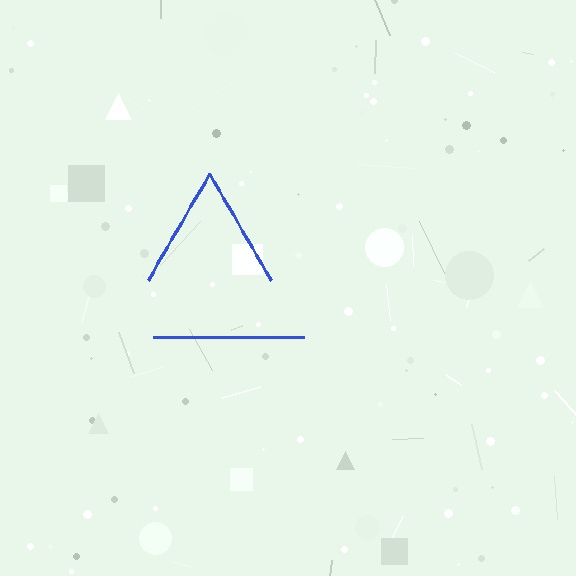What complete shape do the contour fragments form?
The contour fragments form a triangle.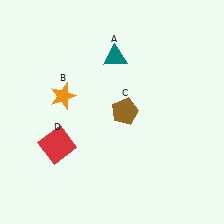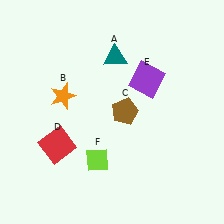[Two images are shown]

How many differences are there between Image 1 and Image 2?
There are 2 differences between the two images.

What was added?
A purple square (E), a lime diamond (F) were added in Image 2.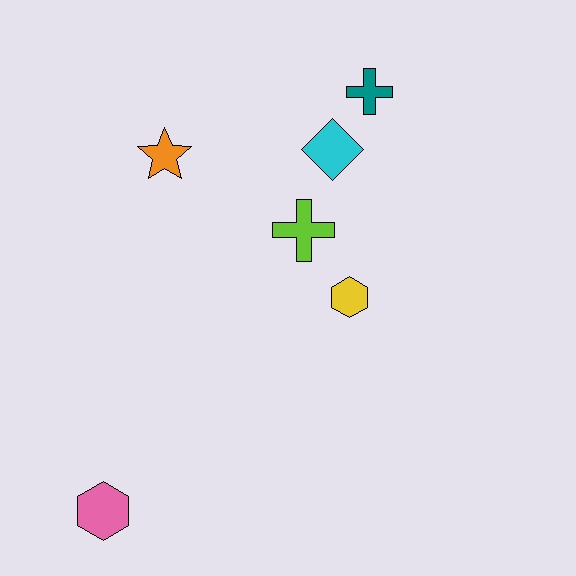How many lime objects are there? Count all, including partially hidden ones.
There is 1 lime object.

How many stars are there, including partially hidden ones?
There is 1 star.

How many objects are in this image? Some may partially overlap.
There are 6 objects.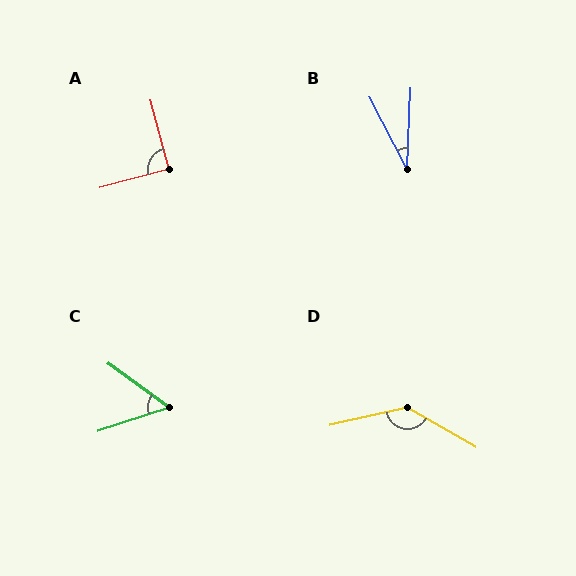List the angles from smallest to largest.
B (30°), C (54°), A (90°), D (137°).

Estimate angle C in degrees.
Approximately 54 degrees.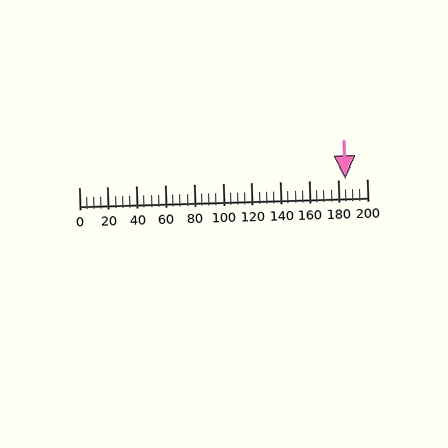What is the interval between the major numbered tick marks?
The major tick marks are spaced 20 units apart.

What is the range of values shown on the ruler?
The ruler shows values from 0 to 200.